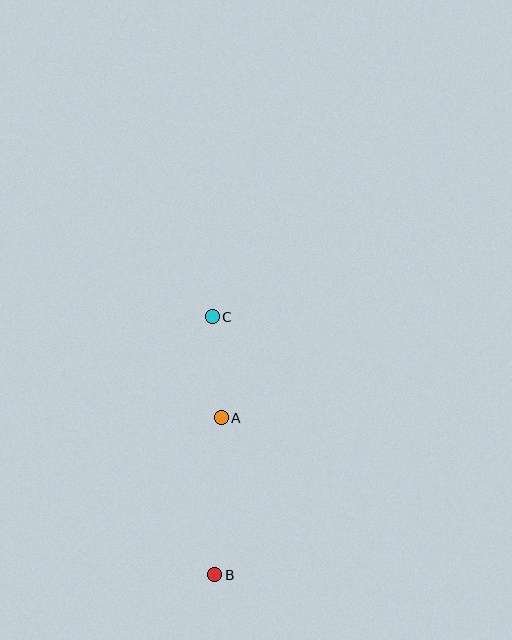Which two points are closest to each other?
Points A and C are closest to each other.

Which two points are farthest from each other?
Points B and C are farthest from each other.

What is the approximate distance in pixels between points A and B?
The distance between A and B is approximately 157 pixels.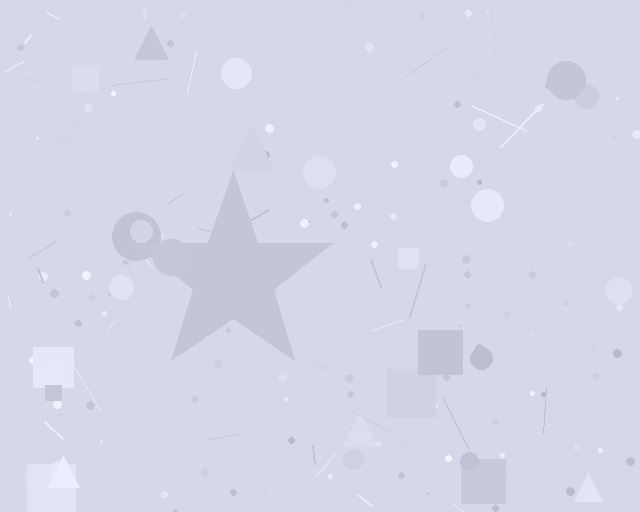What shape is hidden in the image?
A star is hidden in the image.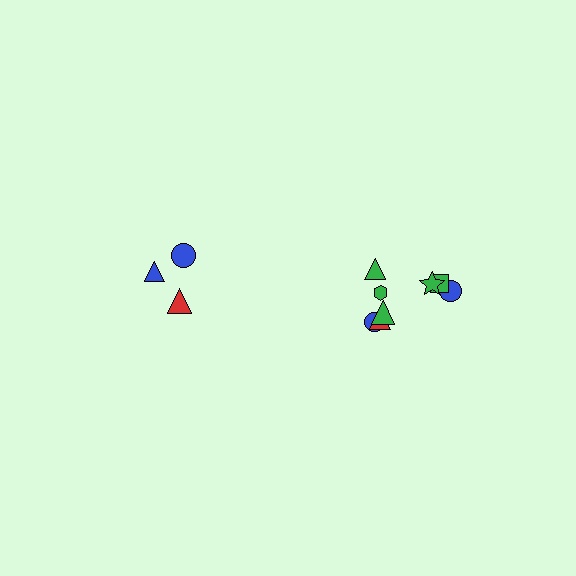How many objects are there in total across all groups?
There are 11 objects.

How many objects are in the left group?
There are 3 objects.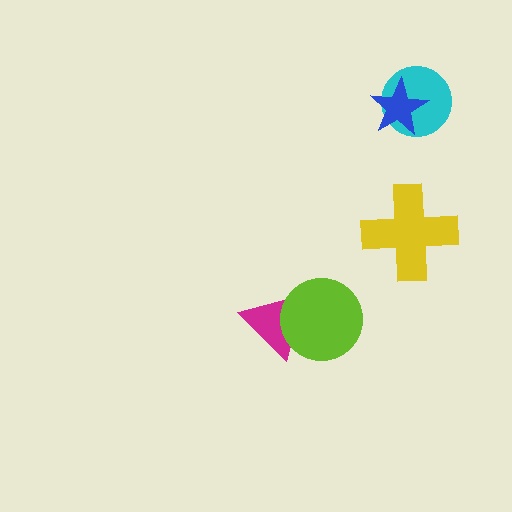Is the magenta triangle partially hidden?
Yes, it is partially covered by another shape.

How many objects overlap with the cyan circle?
1 object overlaps with the cyan circle.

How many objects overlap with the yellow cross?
0 objects overlap with the yellow cross.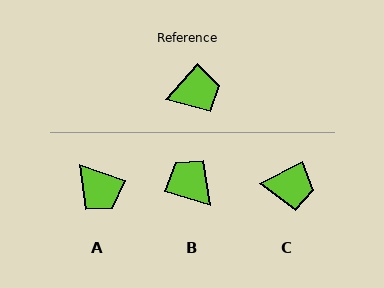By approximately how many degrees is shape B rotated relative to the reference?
Approximately 114 degrees counter-clockwise.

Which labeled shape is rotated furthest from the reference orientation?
B, about 114 degrees away.